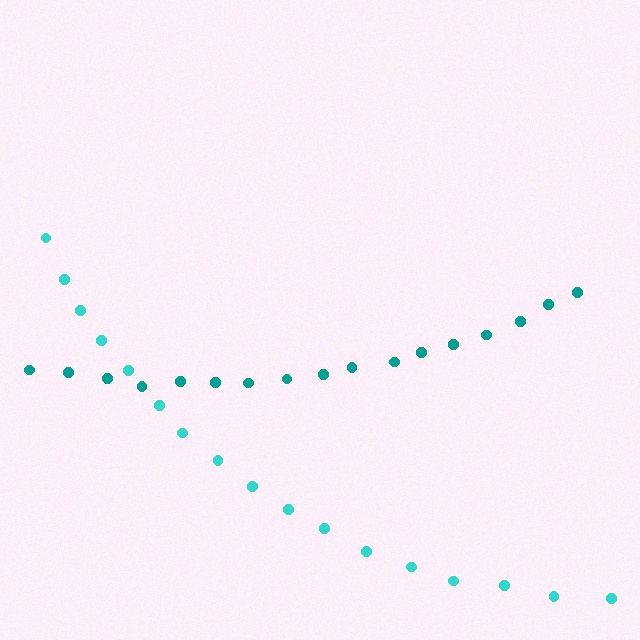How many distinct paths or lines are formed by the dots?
There are 2 distinct paths.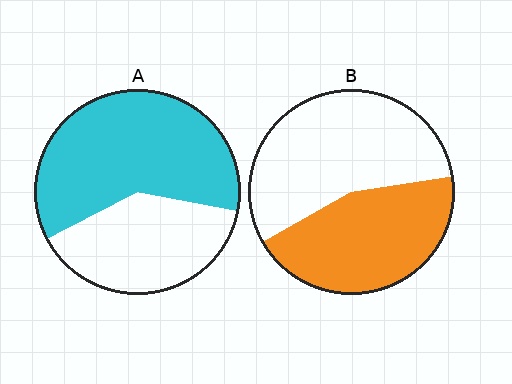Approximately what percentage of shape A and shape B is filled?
A is approximately 60% and B is approximately 45%.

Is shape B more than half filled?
No.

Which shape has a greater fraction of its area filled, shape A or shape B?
Shape A.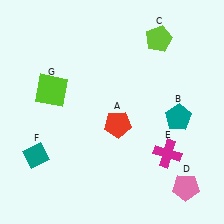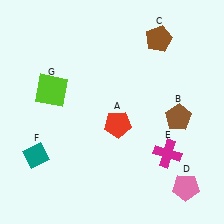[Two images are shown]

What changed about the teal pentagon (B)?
In Image 1, B is teal. In Image 2, it changed to brown.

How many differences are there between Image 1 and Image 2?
There are 2 differences between the two images.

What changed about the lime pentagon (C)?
In Image 1, C is lime. In Image 2, it changed to brown.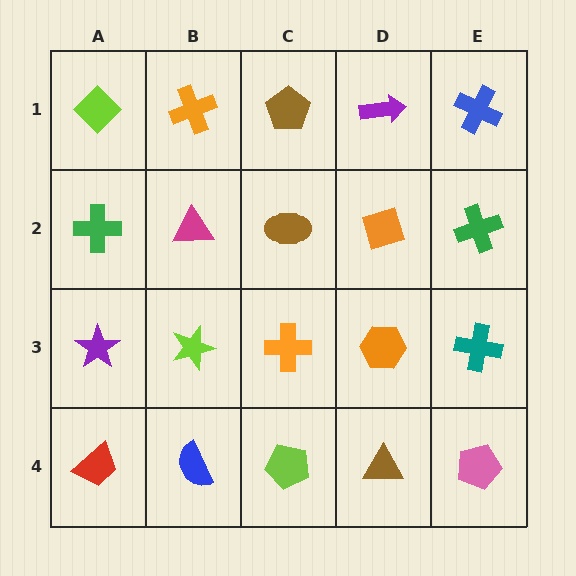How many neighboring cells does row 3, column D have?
4.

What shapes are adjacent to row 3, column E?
A green cross (row 2, column E), a pink pentagon (row 4, column E), an orange hexagon (row 3, column D).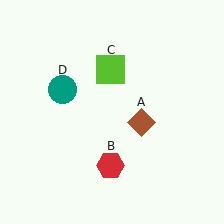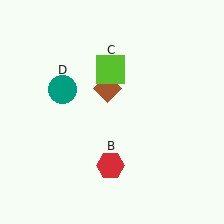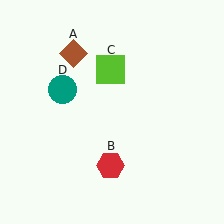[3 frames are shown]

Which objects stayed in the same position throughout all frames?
Red hexagon (object B) and lime square (object C) and teal circle (object D) remained stationary.